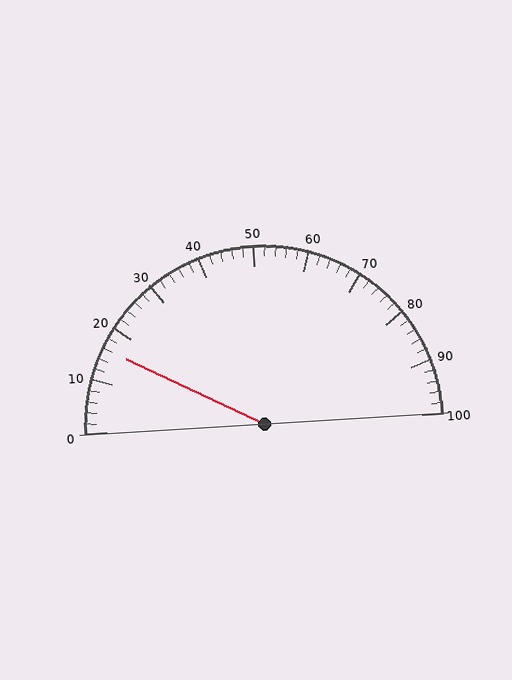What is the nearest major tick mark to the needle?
The nearest major tick mark is 20.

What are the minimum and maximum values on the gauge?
The gauge ranges from 0 to 100.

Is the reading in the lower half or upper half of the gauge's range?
The reading is in the lower half of the range (0 to 100).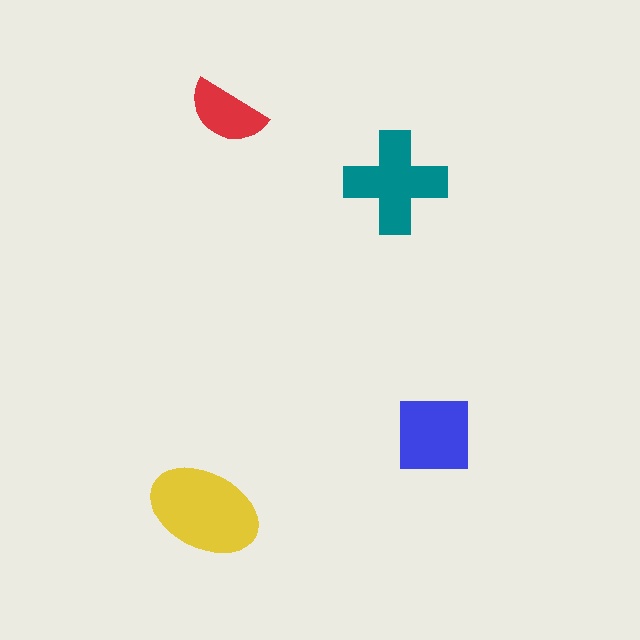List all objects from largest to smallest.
The yellow ellipse, the teal cross, the blue square, the red semicircle.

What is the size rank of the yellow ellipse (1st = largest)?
1st.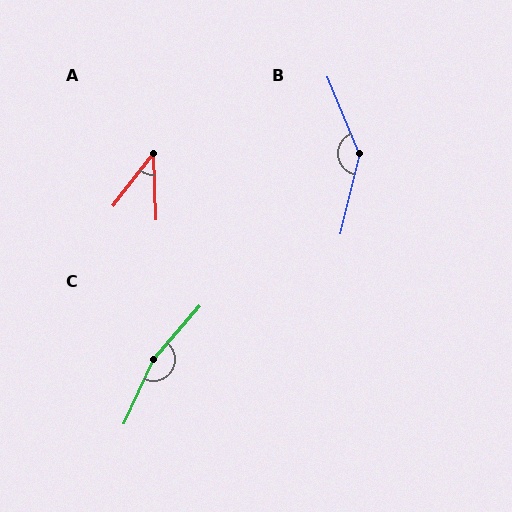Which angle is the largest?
C, at approximately 163 degrees.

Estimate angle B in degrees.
Approximately 143 degrees.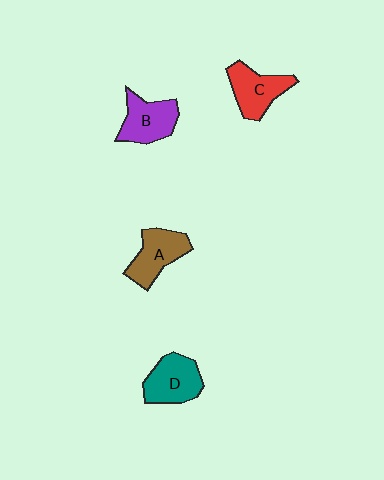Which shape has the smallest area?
Shape A (brown).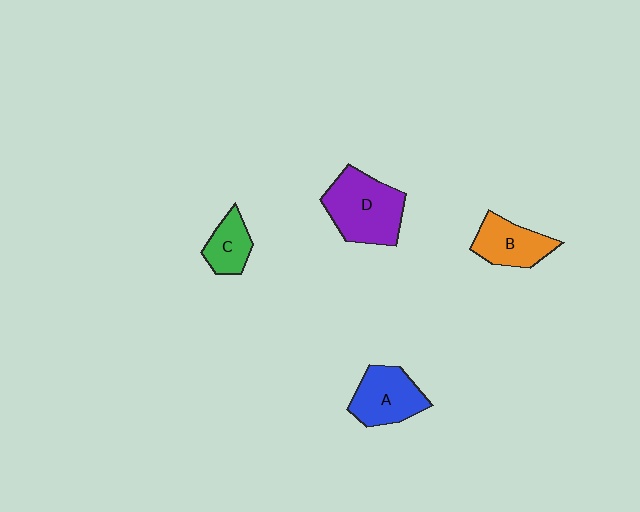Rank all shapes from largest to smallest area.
From largest to smallest: D (purple), A (blue), B (orange), C (green).